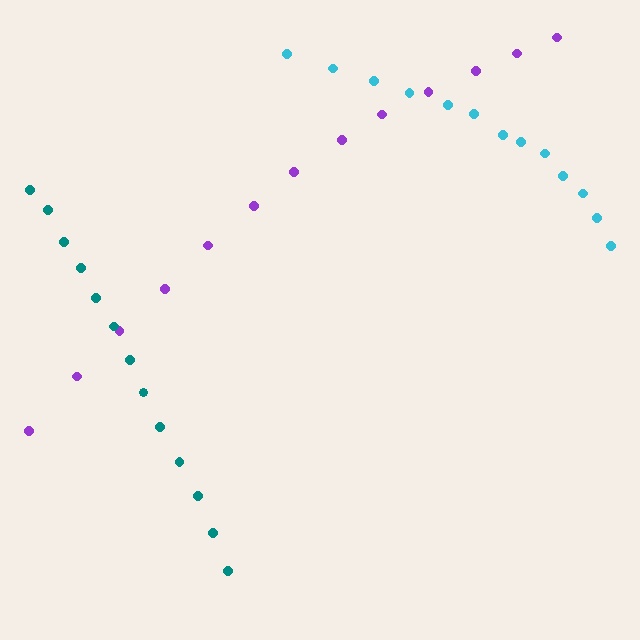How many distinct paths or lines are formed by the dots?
There are 3 distinct paths.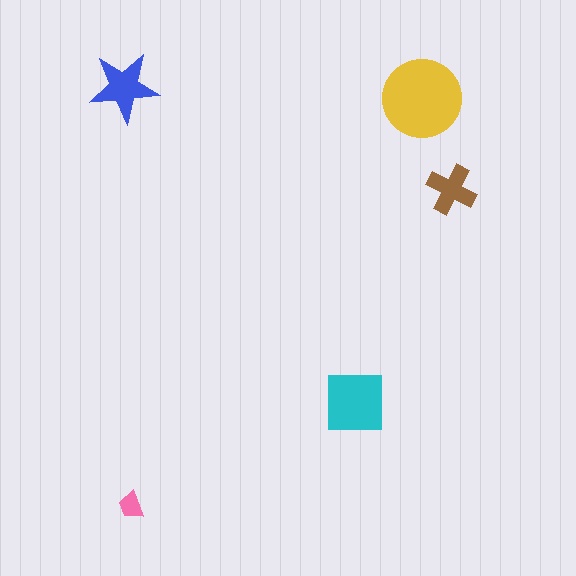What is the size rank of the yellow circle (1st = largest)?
1st.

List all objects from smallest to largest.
The pink trapezoid, the brown cross, the blue star, the cyan square, the yellow circle.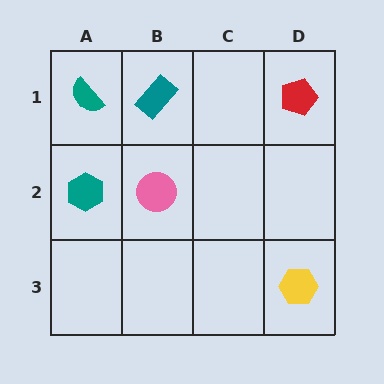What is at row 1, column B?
A teal rectangle.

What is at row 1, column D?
A red pentagon.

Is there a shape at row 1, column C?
No, that cell is empty.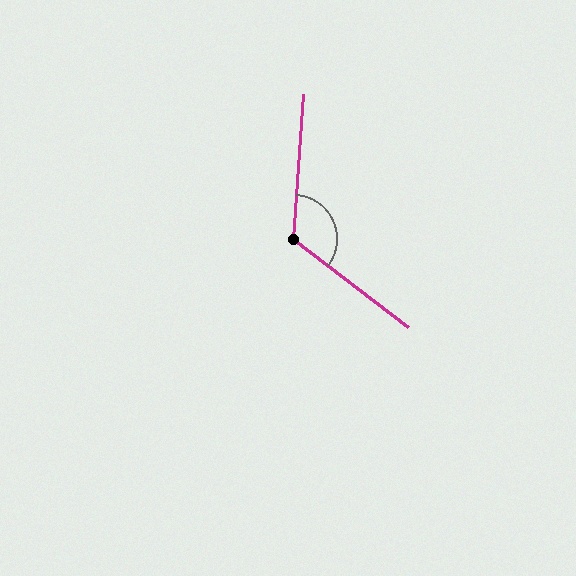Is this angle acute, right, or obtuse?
It is obtuse.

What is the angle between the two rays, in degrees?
Approximately 123 degrees.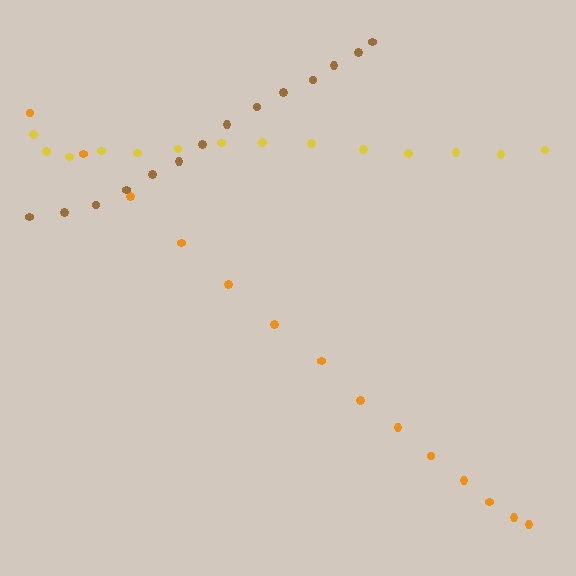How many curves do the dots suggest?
There are 3 distinct paths.